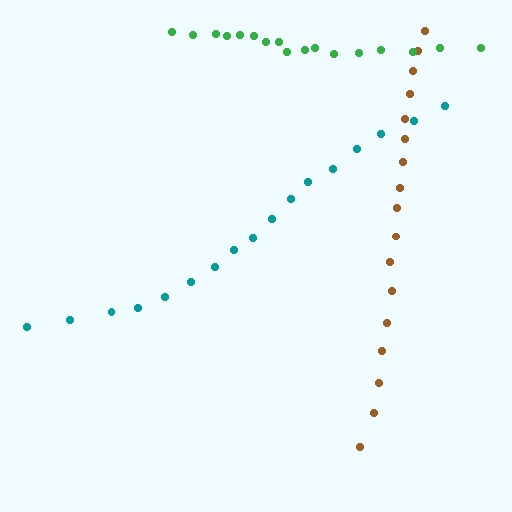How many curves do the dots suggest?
There are 3 distinct paths.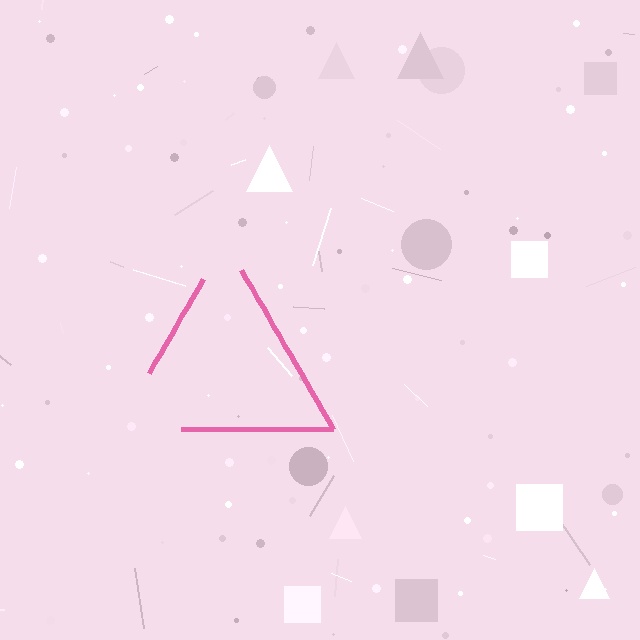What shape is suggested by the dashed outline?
The dashed outline suggests a triangle.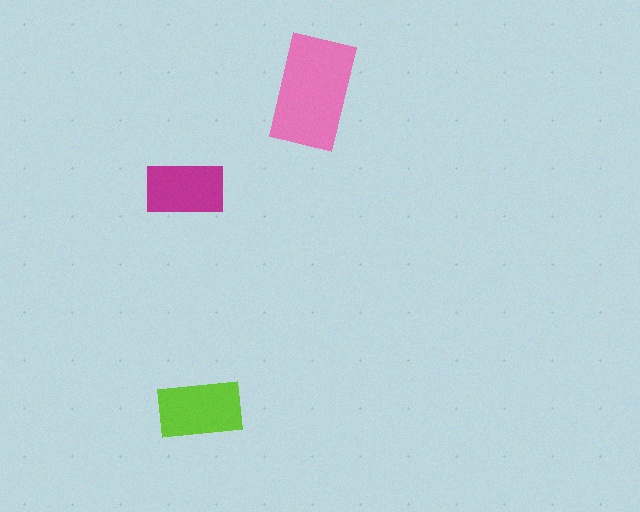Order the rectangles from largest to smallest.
the pink one, the lime one, the magenta one.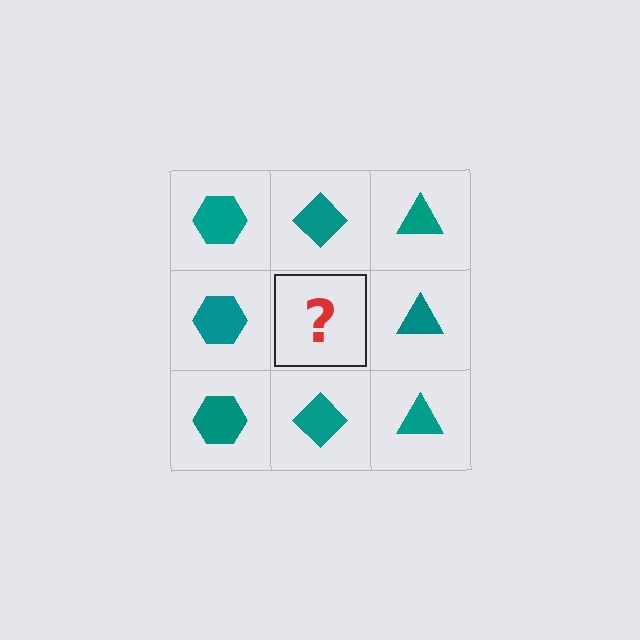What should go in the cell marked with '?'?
The missing cell should contain a teal diamond.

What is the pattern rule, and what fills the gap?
The rule is that each column has a consistent shape. The gap should be filled with a teal diamond.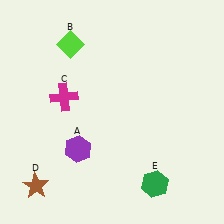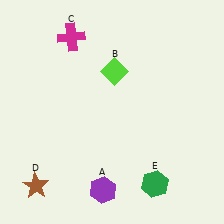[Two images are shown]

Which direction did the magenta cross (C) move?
The magenta cross (C) moved up.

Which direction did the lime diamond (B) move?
The lime diamond (B) moved right.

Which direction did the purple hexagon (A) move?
The purple hexagon (A) moved down.